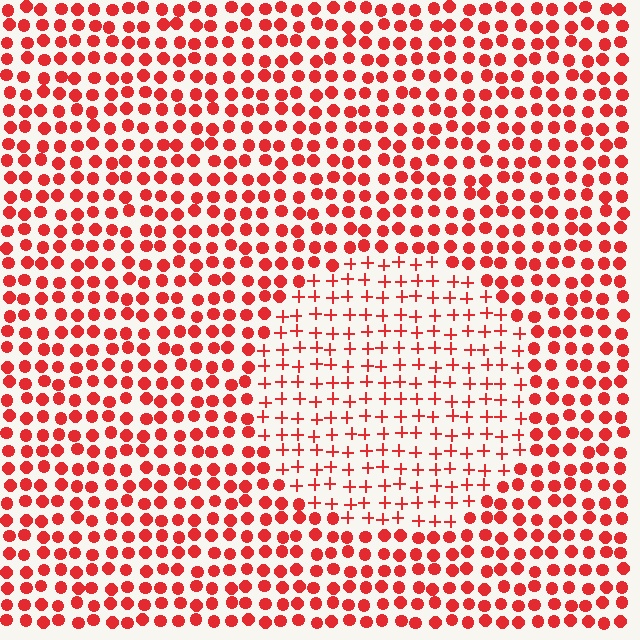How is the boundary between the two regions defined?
The boundary is defined by a change in element shape: plus signs inside vs. circles outside. All elements share the same color and spacing.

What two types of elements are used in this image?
The image uses plus signs inside the circle region and circles outside it.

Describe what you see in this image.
The image is filled with small red elements arranged in a uniform grid. A circle-shaped region contains plus signs, while the surrounding area contains circles. The boundary is defined purely by the change in element shape.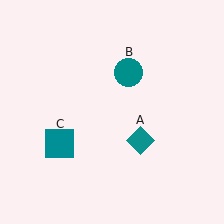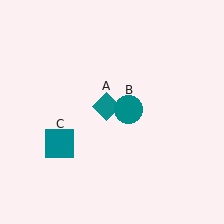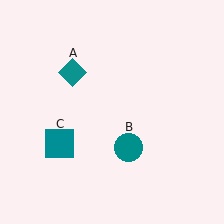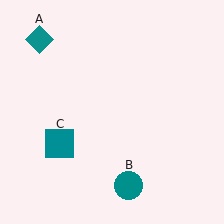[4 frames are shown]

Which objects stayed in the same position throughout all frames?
Teal square (object C) remained stationary.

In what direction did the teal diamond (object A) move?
The teal diamond (object A) moved up and to the left.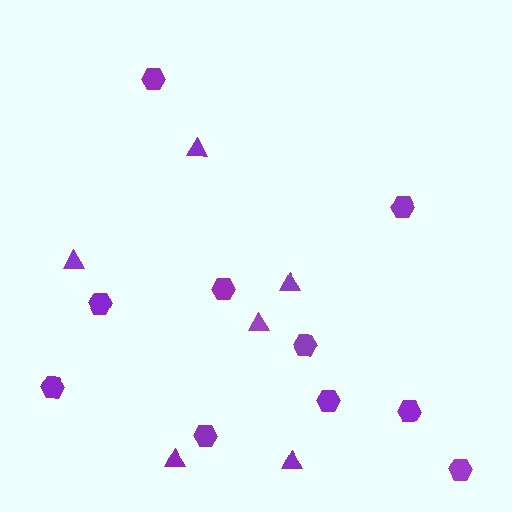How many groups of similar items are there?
There are 2 groups: one group of triangles (6) and one group of hexagons (10).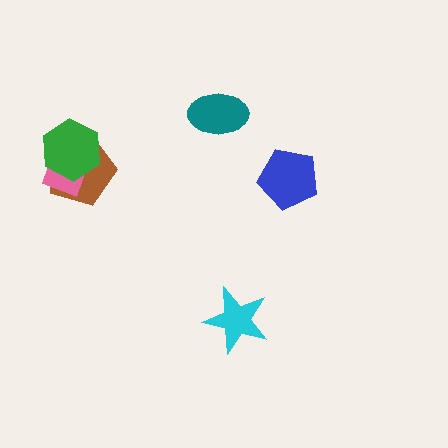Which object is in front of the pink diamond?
The green hexagon is in front of the pink diamond.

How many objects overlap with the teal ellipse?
0 objects overlap with the teal ellipse.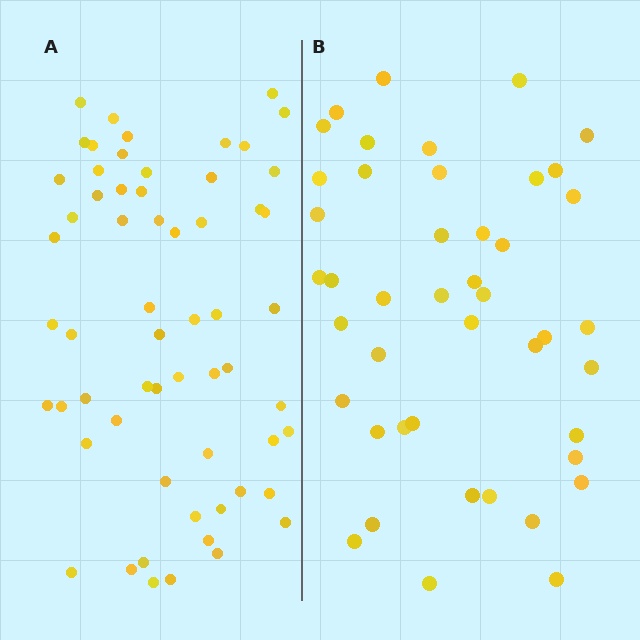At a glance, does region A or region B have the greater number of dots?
Region A (the left region) has more dots.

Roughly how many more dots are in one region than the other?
Region A has approximately 15 more dots than region B.